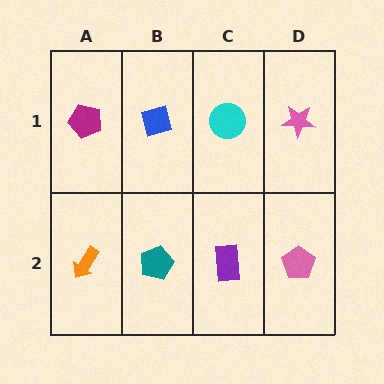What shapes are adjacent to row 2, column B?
A blue diamond (row 1, column B), an orange arrow (row 2, column A), a purple rectangle (row 2, column C).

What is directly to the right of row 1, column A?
A blue diamond.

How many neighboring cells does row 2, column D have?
2.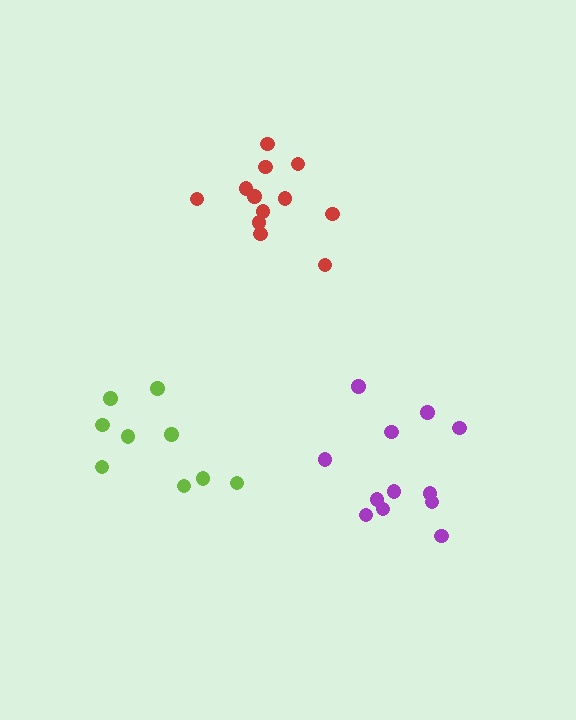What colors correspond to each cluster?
The clusters are colored: purple, red, lime.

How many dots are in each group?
Group 1: 12 dots, Group 2: 12 dots, Group 3: 9 dots (33 total).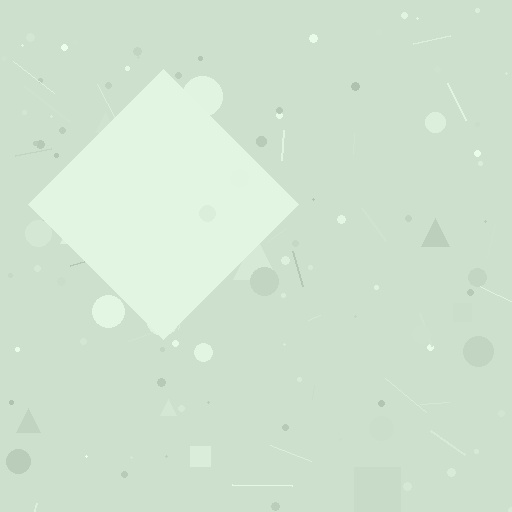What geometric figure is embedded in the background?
A diamond is embedded in the background.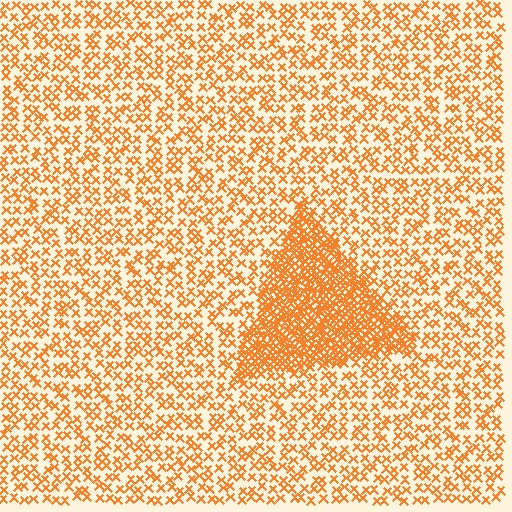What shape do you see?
I see a triangle.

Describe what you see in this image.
The image contains small orange elements arranged at two different densities. A triangle-shaped region is visible where the elements are more densely packed than the surrounding area.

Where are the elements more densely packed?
The elements are more densely packed inside the triangle boundary.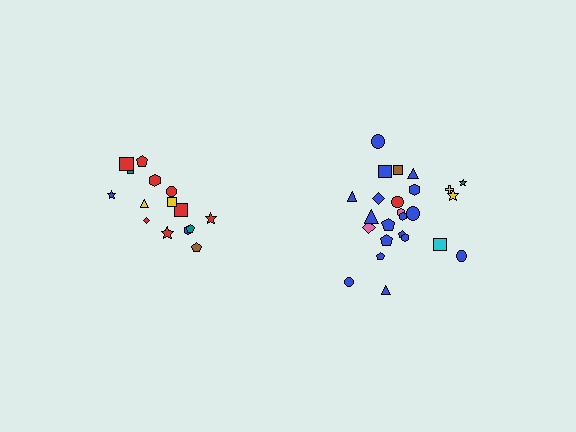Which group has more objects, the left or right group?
The right group.